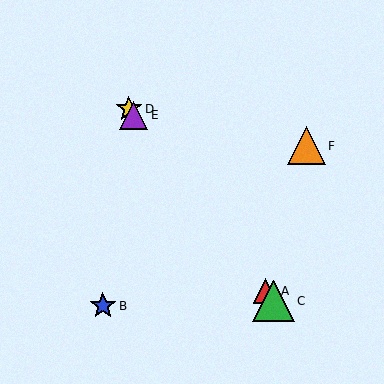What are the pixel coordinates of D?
Object D is at (129, 109).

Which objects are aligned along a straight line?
Objects A, C, D, E are aligned along a straight line.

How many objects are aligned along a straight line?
4 objects (A, C, D, E) are aligned along a straight line.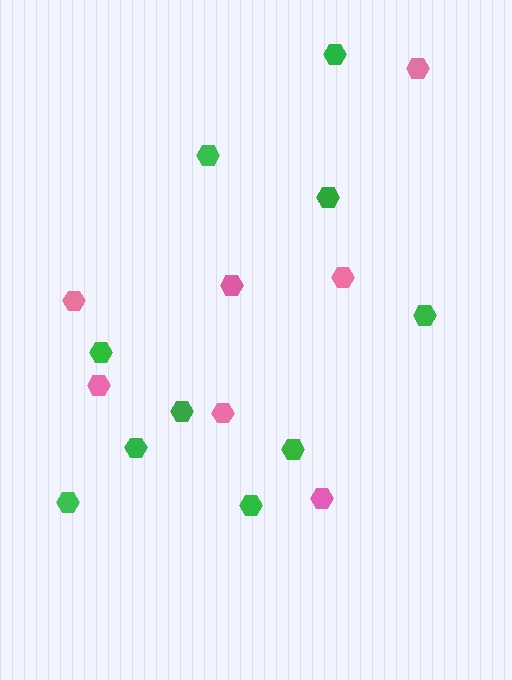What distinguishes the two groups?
There are 2 groups: one group of pink hexagons (7) and one group of green hexagons (10).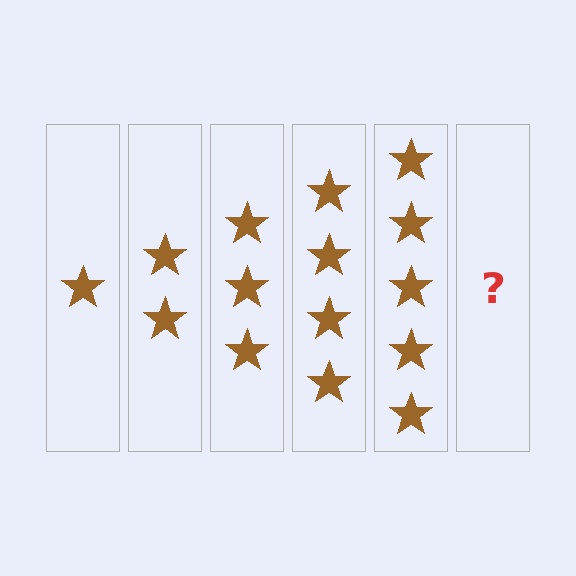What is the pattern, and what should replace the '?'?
The pattern is that each step adds one more star. The '?' should be 6 stars.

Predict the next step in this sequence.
The next step is 6 stars.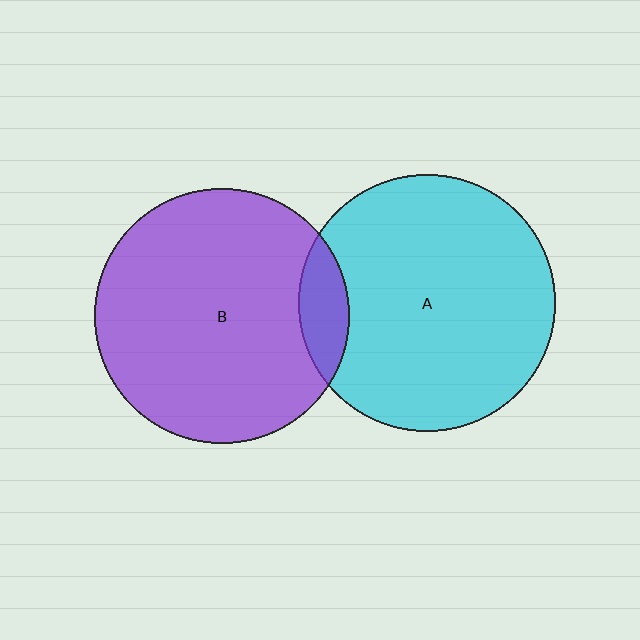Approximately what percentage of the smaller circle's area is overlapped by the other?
Approximately 10%.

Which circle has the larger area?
Circle A (cyan).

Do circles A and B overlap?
Yes.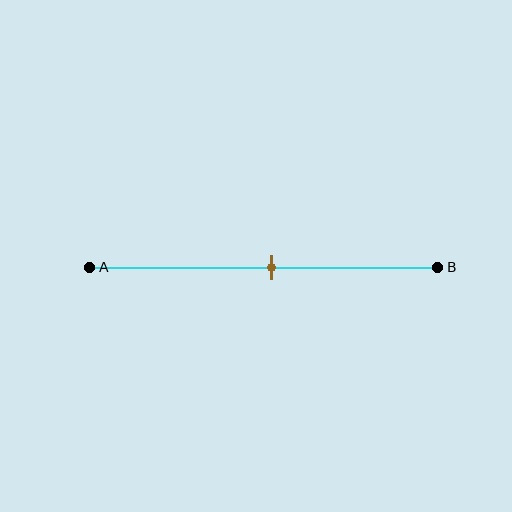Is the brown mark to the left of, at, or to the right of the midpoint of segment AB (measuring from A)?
The brown mark is approximately at the midpoint of segment AB.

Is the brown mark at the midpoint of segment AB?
Yes, the mark is approximately at the midpoint.